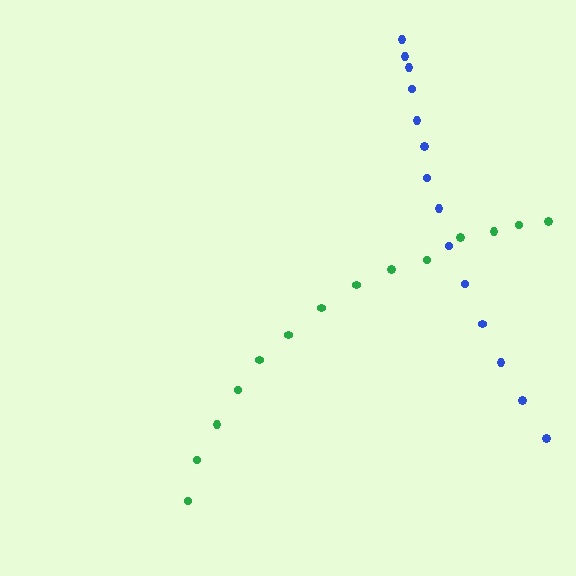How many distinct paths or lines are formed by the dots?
There are 2 distinct paths.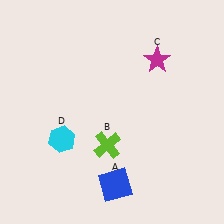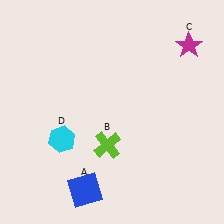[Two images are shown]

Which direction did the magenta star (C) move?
The magenta star (C) moved right.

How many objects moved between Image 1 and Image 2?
2 objects moved between the two images.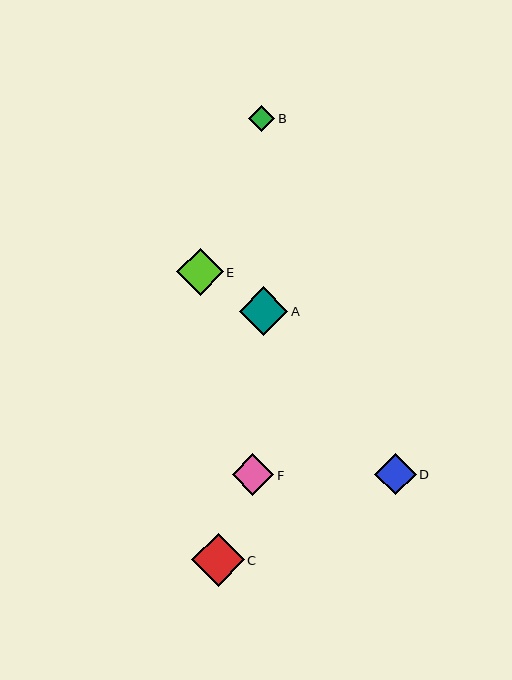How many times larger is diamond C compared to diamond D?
Diamond C is approximately 1.3 times the size of diamond D.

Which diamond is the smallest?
Diamond B is the smallest with a size of approximately 26 pixels.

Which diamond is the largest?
Diamond C is the largest with a size of approximately 53 pixels.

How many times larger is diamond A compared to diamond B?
Diamond A is approximately 1.9 times the size of diamond B.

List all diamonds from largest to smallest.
From largest to smallest: C, A, E, F, D, B.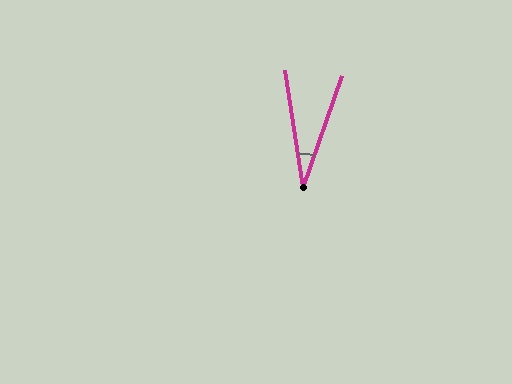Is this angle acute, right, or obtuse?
It is acute.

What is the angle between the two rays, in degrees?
Approximately 28 degrees.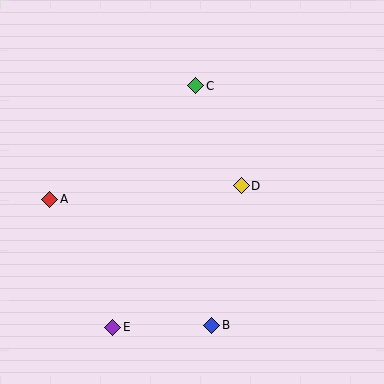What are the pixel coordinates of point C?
Point C is at (196, 86).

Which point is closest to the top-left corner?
Point A is closest to the top-left corner.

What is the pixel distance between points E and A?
The distance between E and A is 143 pixels.